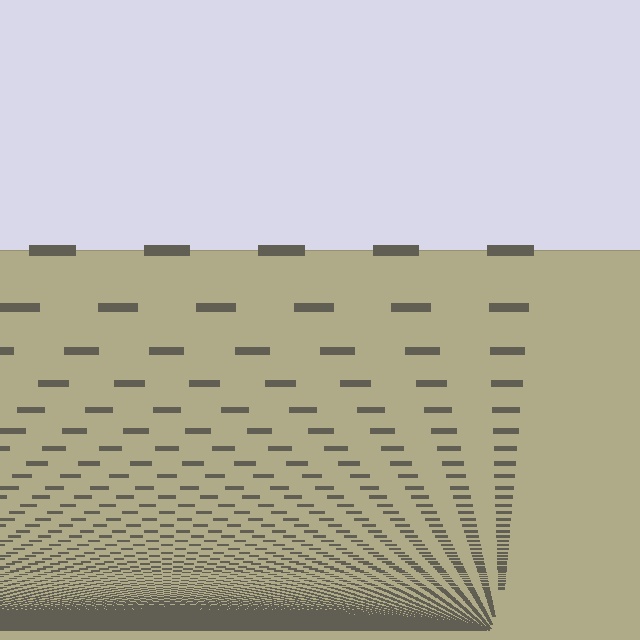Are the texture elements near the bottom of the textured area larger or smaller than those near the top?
Smaller. The gradient is inverted — elements near the bottom are smaller and denser.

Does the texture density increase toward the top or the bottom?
Density increases toward the bottom.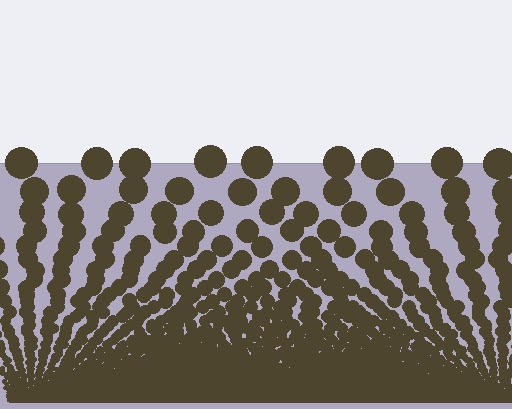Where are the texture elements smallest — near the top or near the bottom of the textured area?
Near the bottom.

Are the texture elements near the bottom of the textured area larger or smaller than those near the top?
Smaller. The gradient is inverted — elements near the bottom are smaller and denser.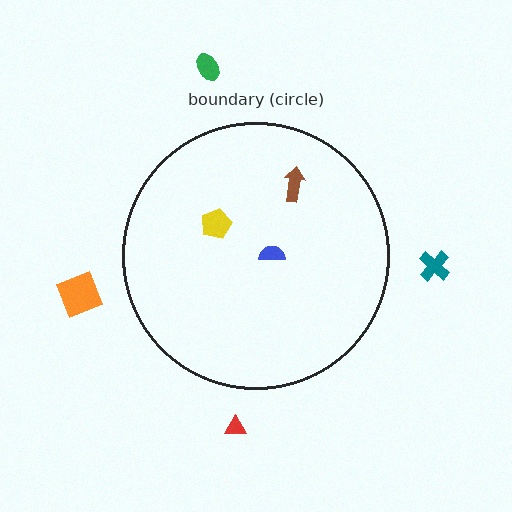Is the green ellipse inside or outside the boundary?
Outside.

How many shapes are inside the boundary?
3 inside, 4 outside.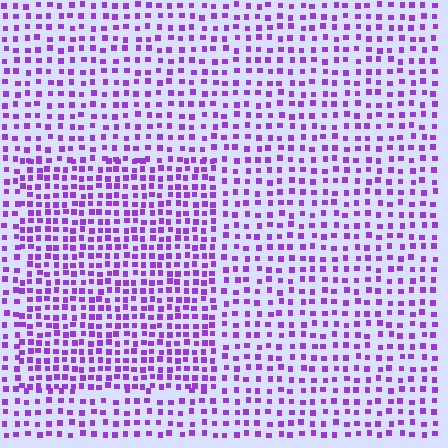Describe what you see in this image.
The image contains small purple elements arranged at two different densities. A rectangle-shaped region is visible where the elements are more densely packed than the surrounding area.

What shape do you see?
I see a rectangle.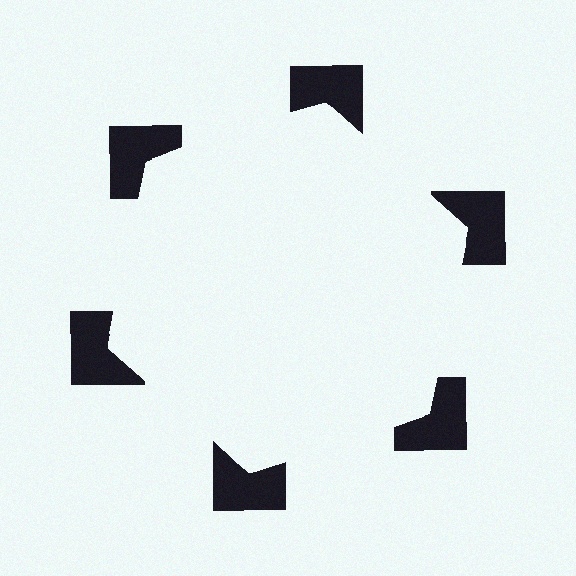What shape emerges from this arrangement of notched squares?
An illusory hexagon — its edges are inferred from the aligned wedge cuts in the notched squares, not physically drawn.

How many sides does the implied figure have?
6 sides.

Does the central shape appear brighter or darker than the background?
It typically appears slightly brighter than the background, even though no actual brightness change is drawn.